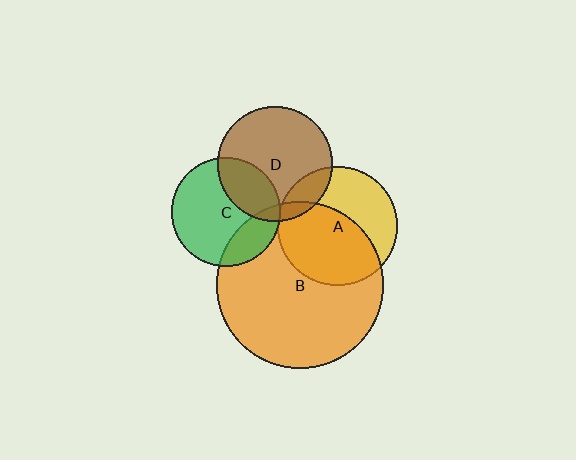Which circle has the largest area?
Circle B (orange).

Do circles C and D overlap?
Yes.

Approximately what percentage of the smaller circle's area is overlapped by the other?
Approximately 30%.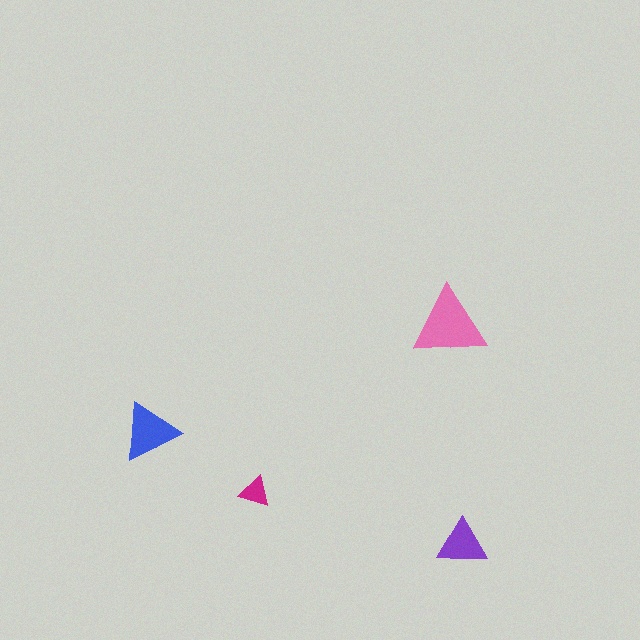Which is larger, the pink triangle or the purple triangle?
The pink one.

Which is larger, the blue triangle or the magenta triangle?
The blue one.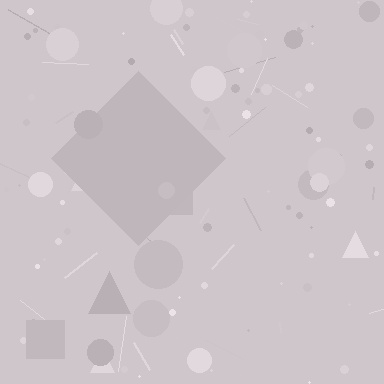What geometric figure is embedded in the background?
A diamond is embedded in the background.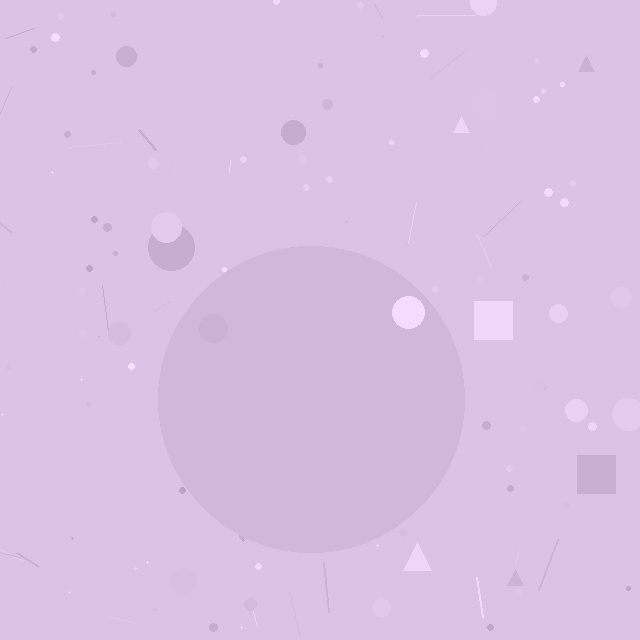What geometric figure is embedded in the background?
A circle is embedded in the background.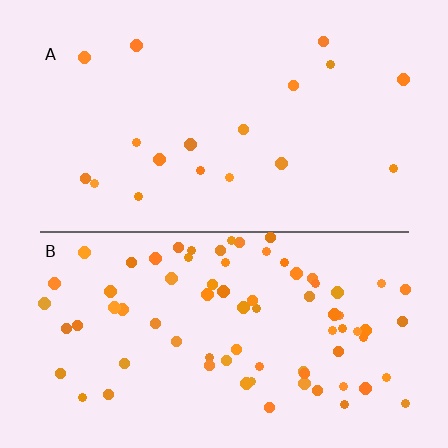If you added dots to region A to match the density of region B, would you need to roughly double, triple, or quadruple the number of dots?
Approximately quadruple.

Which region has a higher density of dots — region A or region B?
B (the bottom).